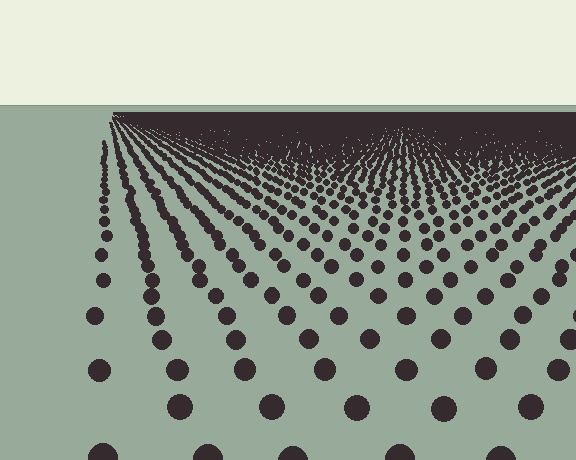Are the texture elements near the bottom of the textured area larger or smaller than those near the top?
Larger. Near the bottom, elements are closer to the viewer and appear at a bigger on-screen size.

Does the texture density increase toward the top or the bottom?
Density increases toward the top.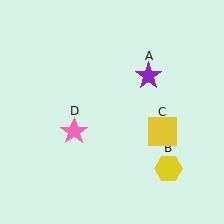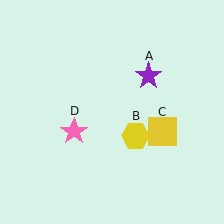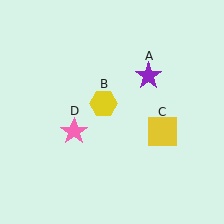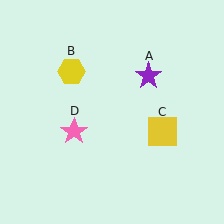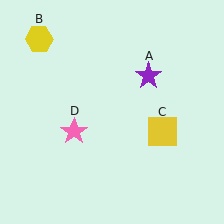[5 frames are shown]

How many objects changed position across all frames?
1 object changed position: yellow hexagon (object B).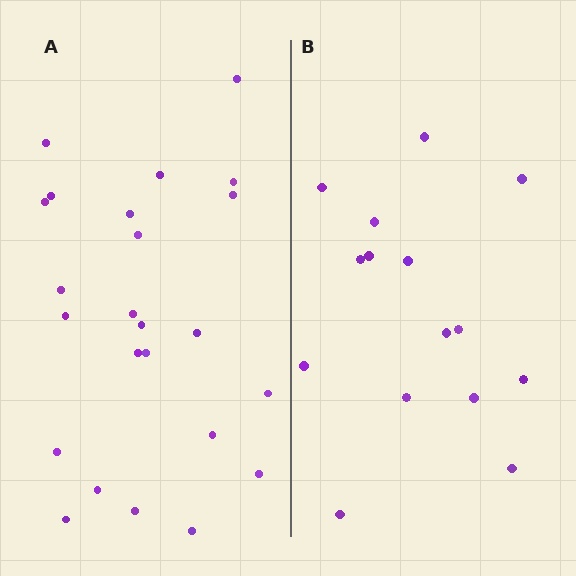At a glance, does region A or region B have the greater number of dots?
Region A (the left region) has more dots.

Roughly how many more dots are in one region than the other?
Region A has roughly 8 or so more dots than region B.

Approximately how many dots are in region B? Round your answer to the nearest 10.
About 20 dots. (The exact count is 15, which rounds to 20.)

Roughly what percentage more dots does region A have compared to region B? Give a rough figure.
About 60% more.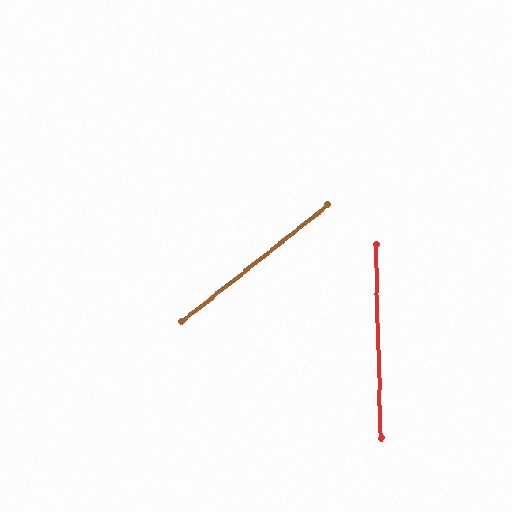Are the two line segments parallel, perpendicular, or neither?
Neither parallel nor perpendicular — they differ by about 53°.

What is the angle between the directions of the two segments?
Approximately 53 degrees.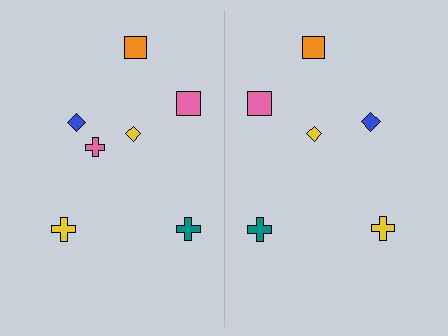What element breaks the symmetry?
A pink cross is missing from the right side.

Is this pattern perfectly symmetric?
No, the pattern is not perfectly symmetric. A pink cross is missing from the right side.